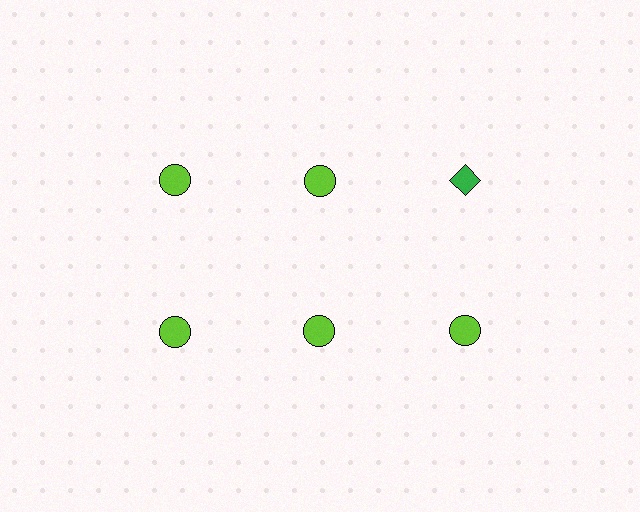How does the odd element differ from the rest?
It differs in both color (green instead of lime) and shape (diamond instead of circle).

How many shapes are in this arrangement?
There are 6 shapes arranged in a grid pattern.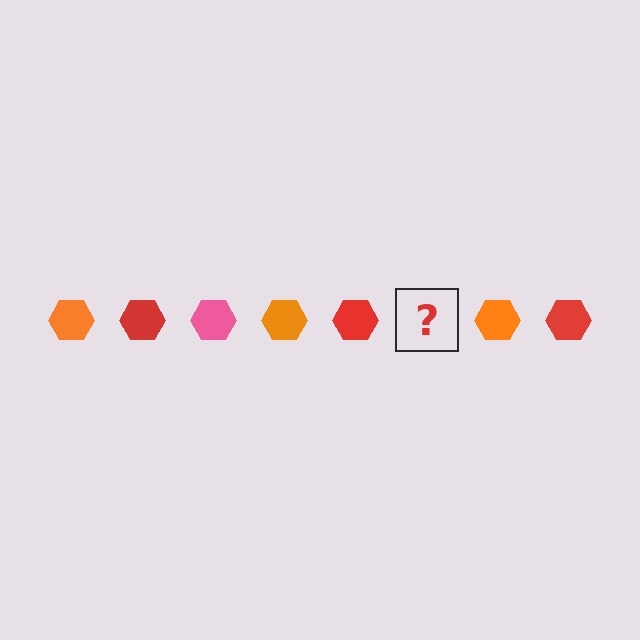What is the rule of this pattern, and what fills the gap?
The rule is that the pattern cycles through orange, red, pink hexagons. The gap should be filled with a pink hexagon.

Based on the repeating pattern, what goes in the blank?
The blank should be a pink hexagon.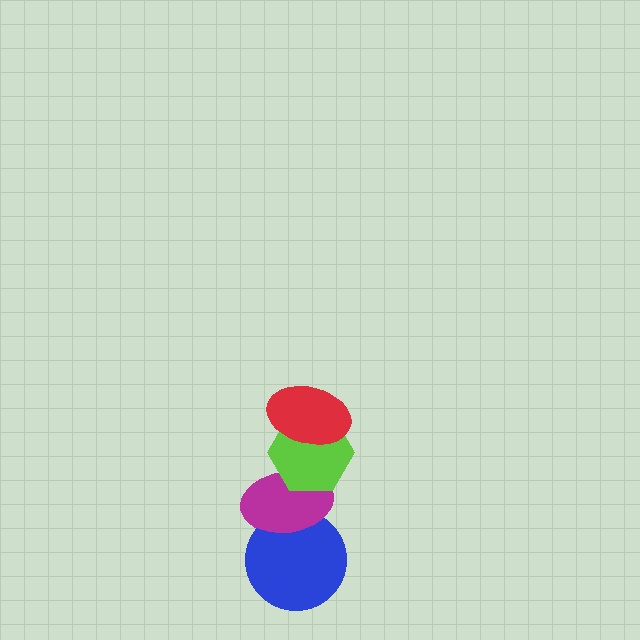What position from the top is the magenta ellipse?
The magenta ellipse is 3rd from the top.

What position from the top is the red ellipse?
The red ellipse is 1st from the top.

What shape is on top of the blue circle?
The magenta ellipse is on top of the blue circle.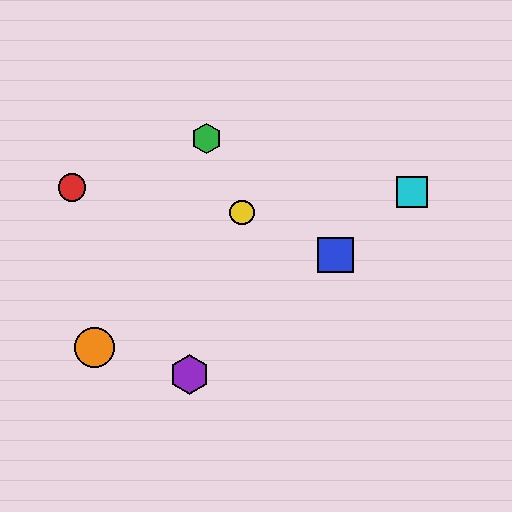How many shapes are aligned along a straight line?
3 shapes (the blue square, the purple hexagon, the cyan square) are aligned along a straight line.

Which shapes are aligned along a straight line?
The blue square, the purple hexagon, the cyan square are aligned along a straight line.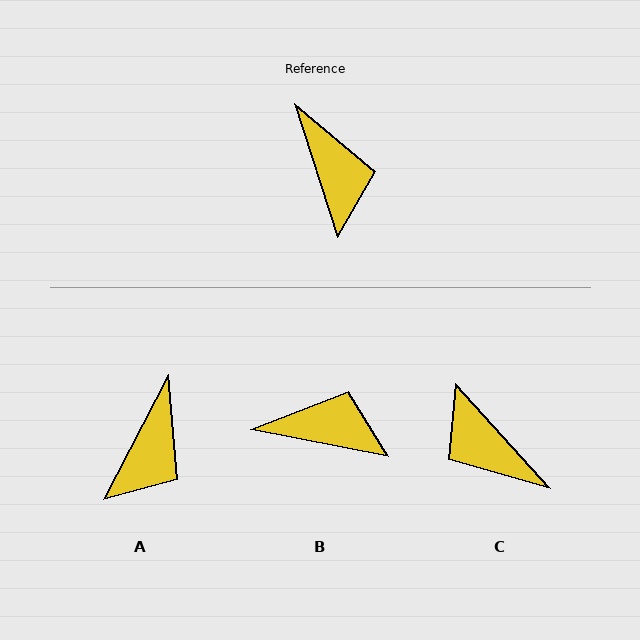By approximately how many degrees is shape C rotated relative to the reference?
Approximately 155 degrees clockwise.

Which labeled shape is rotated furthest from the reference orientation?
C, about 155 degrees away.